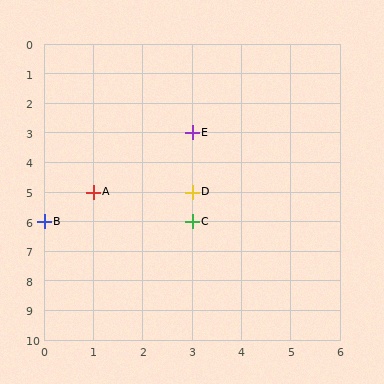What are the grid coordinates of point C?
Point C is at grid coordinates (3, 6).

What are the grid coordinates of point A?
Point A is at grid coordinates (1, 5).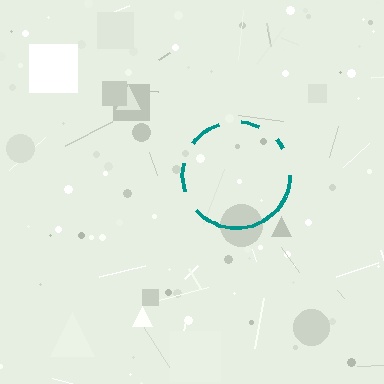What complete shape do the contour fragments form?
The contour fragments form a circle.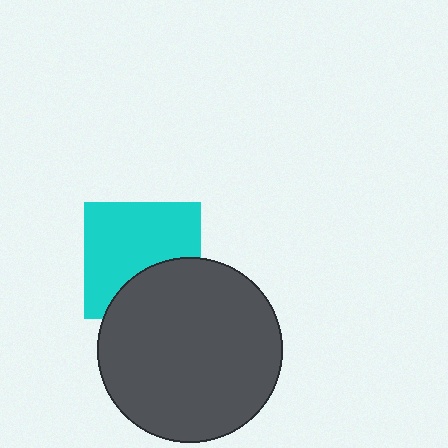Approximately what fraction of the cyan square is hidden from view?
Roughly 34% of the cyan square is hidden behind the dark gray circle.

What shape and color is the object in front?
The object in front is a dark gray circle.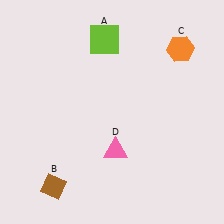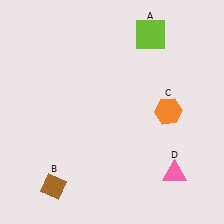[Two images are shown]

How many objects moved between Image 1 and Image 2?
3 objects moved between the two images.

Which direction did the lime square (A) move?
The lime square (A) moved right.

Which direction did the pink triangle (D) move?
The pink triangle (D) moved right.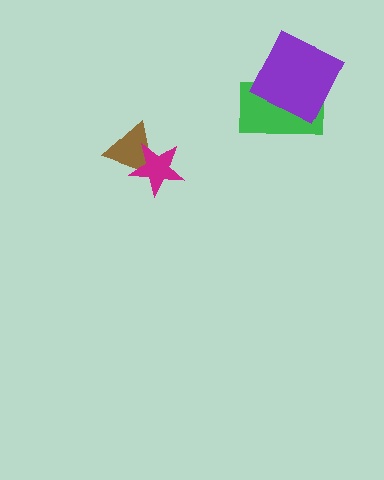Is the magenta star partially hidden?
No, no other shape covers it.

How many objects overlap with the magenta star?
1 object overlaps with the magenta star.